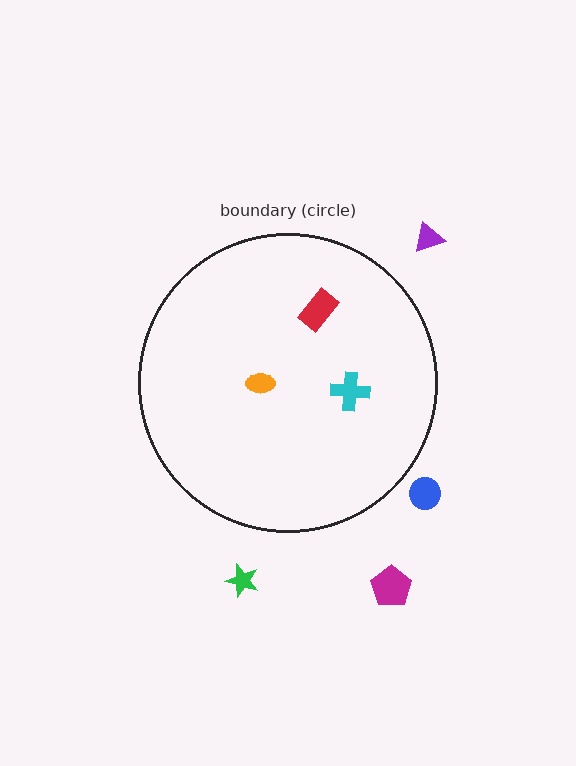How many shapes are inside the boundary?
3 inside, 4 outside.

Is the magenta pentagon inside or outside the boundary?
Outside.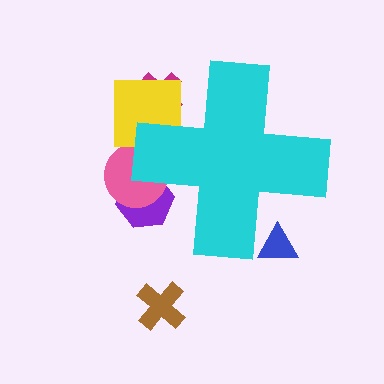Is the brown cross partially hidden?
No, the brown cross is fully visible.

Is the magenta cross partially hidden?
Yes, the magenta cross is partially hidden behind the cyan cross.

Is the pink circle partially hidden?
Yes, the pink circle is partially hidden behind the cyan cross.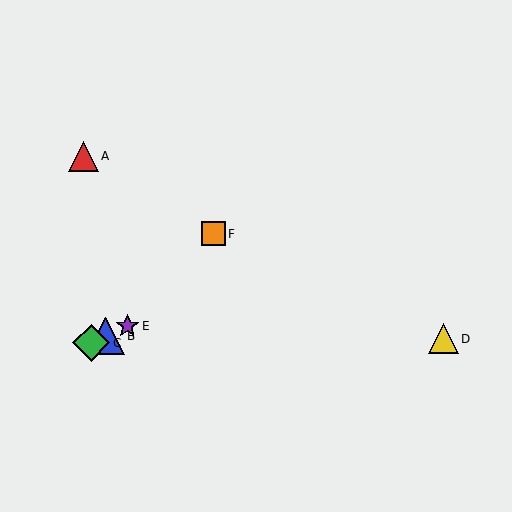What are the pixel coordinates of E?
Object E is at (127, 326).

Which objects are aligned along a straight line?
Objects B, C, E are aligned along a straight line.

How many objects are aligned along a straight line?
3 objects (B, C, E) are aligned along a straight line.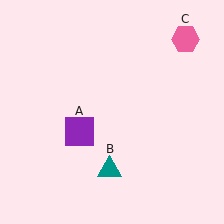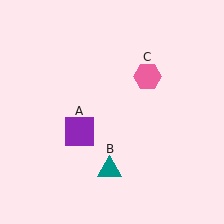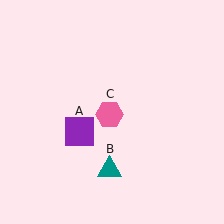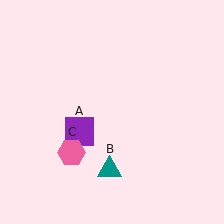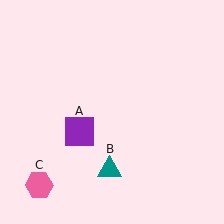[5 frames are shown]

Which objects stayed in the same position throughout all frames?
Purple square (object A) and teal triangle (object B) remained stationary.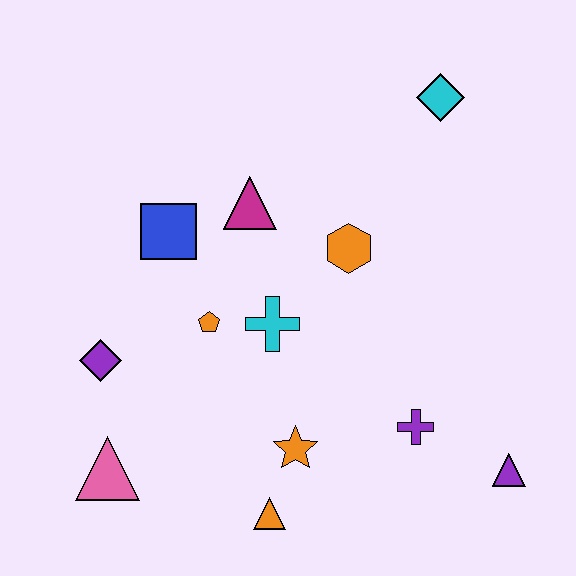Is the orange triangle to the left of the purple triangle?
Yes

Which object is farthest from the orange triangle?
The cyan diamond is farthest from the orange triangle.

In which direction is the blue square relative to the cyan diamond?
The blue square is to the left of the cyan diamond.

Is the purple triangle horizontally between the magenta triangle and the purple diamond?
No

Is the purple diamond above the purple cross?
Yes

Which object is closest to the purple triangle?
The purple cross is closest to the purple triangle.